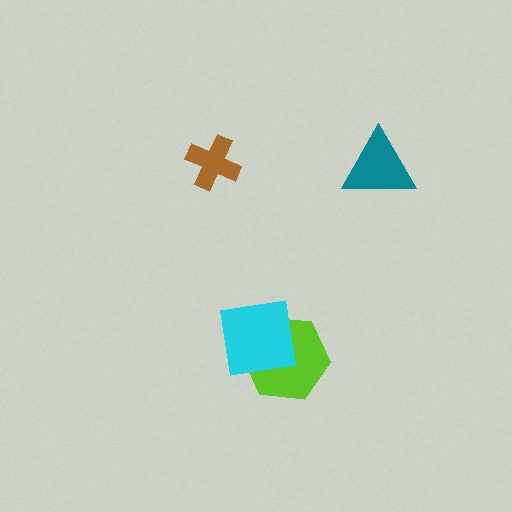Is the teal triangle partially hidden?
No, no other shape covers it.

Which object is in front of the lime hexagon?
The cyan square is in front of the lime hexagon.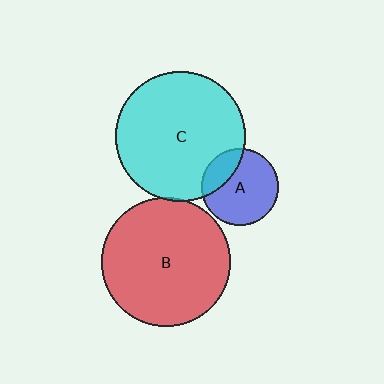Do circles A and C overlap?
Yes.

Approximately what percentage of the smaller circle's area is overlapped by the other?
Approximately 25%.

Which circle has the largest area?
Circle C (cyan).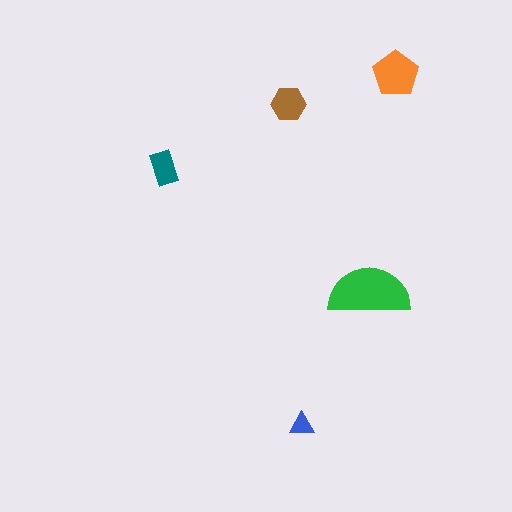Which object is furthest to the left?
The teal rectangle is leftmost.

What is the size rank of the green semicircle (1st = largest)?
1st.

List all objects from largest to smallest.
The green semicircle, the orange pentagon, the brown hexagon, the teal rectangle, the blue triangle.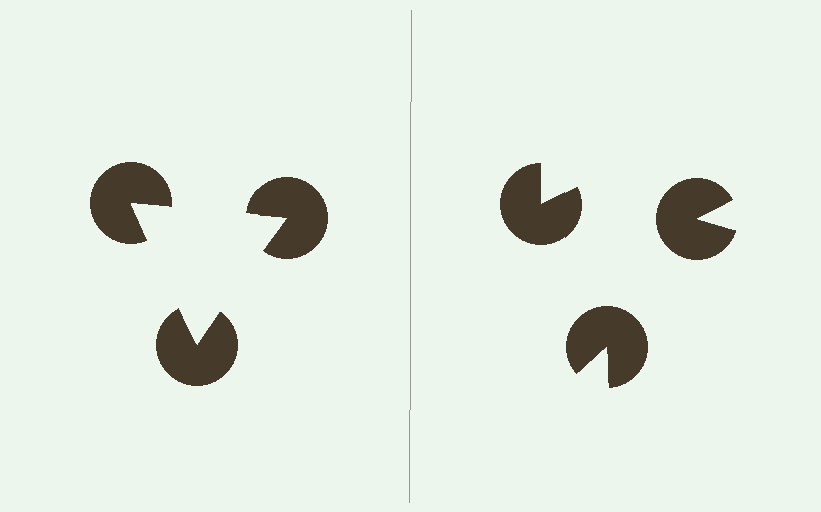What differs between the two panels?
The pac-man discs are positioned identically on both sides; only the wedge orientations differ. On the left they align to a triangle; on the right they are misaligned.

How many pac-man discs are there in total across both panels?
6 — 3 on each side.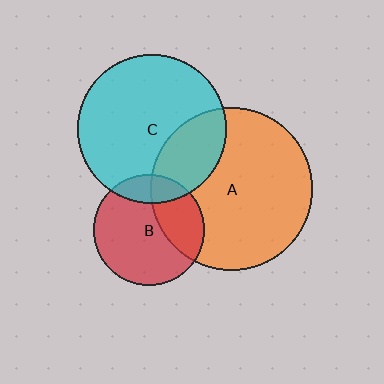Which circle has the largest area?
Circle A (orange).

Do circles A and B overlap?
Yes.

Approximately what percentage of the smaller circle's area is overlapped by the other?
Approximately 30%.